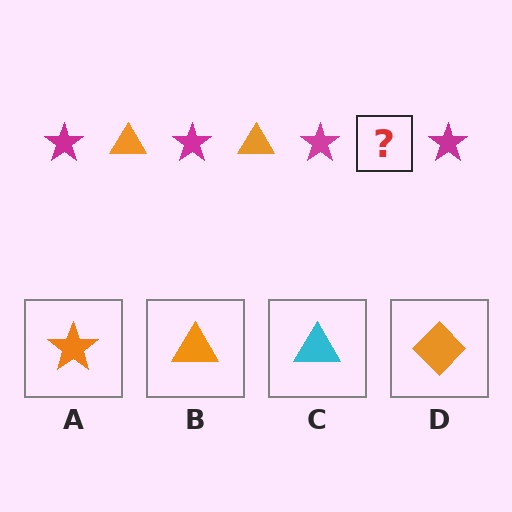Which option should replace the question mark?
Option B.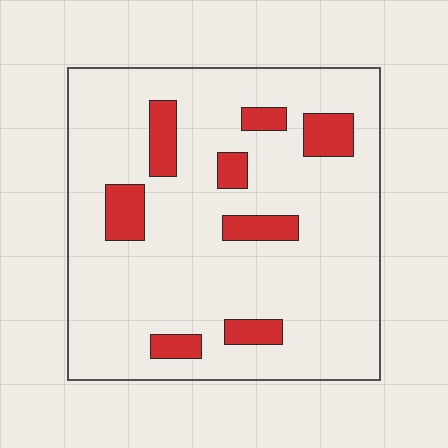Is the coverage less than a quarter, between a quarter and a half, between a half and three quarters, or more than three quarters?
Less than a quarter.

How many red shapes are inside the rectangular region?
8.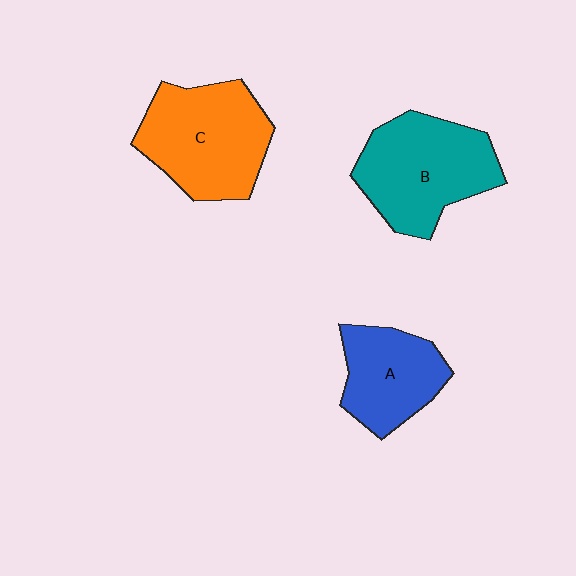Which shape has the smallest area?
Shape A (blue).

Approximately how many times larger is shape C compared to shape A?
Approximately 1.4 times.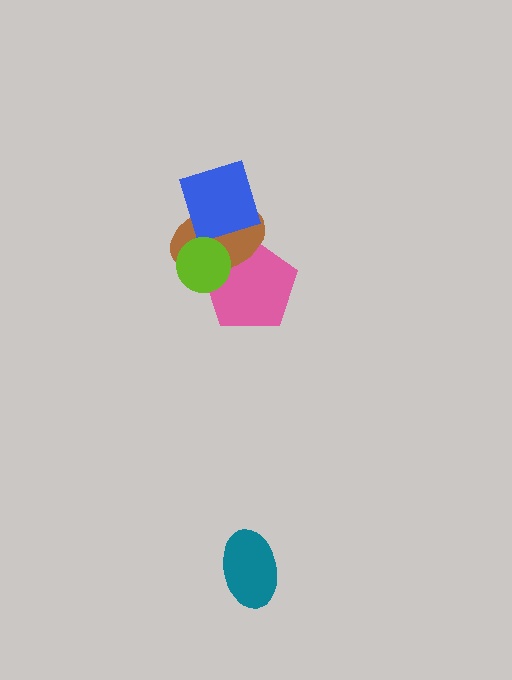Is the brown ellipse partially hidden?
Yes, it is partially covered by another shape.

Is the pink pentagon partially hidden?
Yes, it is partially covered by another shape.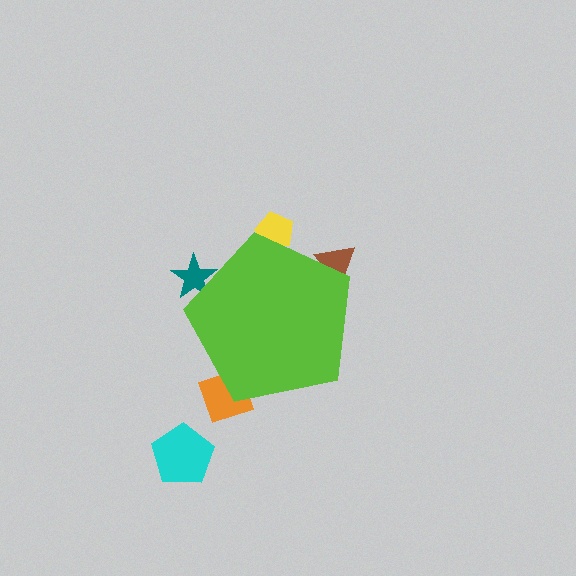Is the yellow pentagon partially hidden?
Yes, the yellow pentagon is partially hidden behind the lime pentagon.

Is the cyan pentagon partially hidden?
No, the cyan pentagon is fully visible.